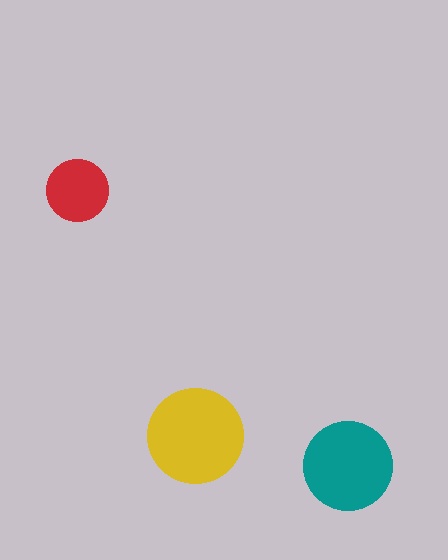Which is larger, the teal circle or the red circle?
The teal one.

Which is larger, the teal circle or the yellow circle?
The yellow one.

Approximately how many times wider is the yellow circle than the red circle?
About 1.5 times wider.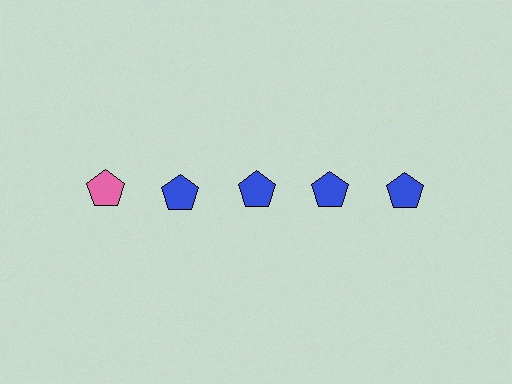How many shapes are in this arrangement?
There are 5 shapes arranged in a grid pattern.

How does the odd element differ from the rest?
It has a different color: pink instead of blue.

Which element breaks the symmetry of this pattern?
The pink pentagon in the top row, leftmost column breaks the symmetry. All other shapes are blue pentagons.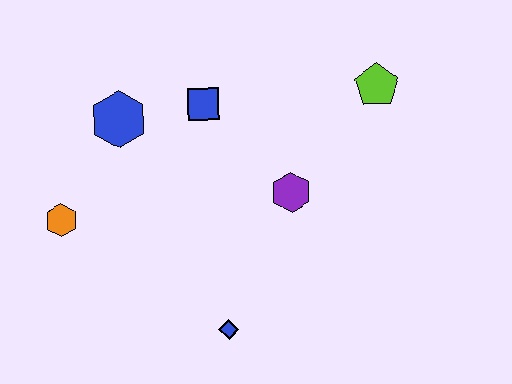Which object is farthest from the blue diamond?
The lime pentagon is farthest from the blue diamond.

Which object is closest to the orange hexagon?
The blue hexagon is closest to the orange hexagon.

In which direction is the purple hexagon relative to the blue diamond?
The purple hexagon is above the blue diamond.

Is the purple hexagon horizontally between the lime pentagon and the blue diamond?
Yes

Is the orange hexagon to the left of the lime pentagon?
Yes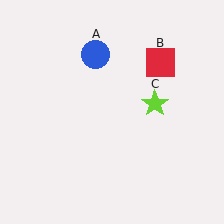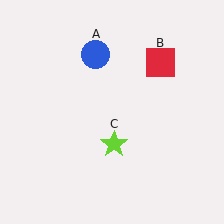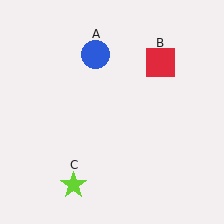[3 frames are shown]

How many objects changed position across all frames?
1 object changed position: lime star (object C).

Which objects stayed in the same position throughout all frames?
Blue circle (object A) and red square (object B) remained stationary.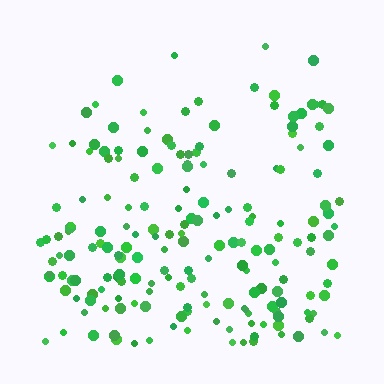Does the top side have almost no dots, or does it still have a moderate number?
Still a moderate number, just noticeably fewer than the bottom.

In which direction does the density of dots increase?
From top to bottom, with the bottom side densest.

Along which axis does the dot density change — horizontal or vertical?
Vertical.